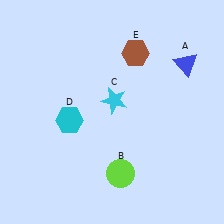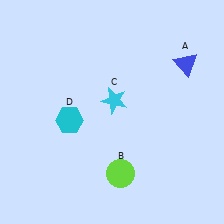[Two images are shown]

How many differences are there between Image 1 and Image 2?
There is 1 difference between the two images.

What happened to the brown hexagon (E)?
The brown hexagon (E) was removed in Image 2. It was in the top-right area of Image 1.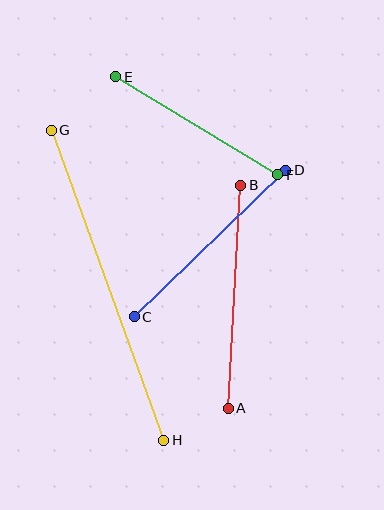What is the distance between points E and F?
The distance is approximately 189 pixels.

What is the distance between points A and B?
The distance is approximately 223 pixels.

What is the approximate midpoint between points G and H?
The midpoint is at approximately (108, 285) pixels.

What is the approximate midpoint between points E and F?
The midpoint is at approximately (197, 126) pixels.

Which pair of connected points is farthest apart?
Points G and H are farthest apart.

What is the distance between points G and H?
The distance is approximately 329 pixels.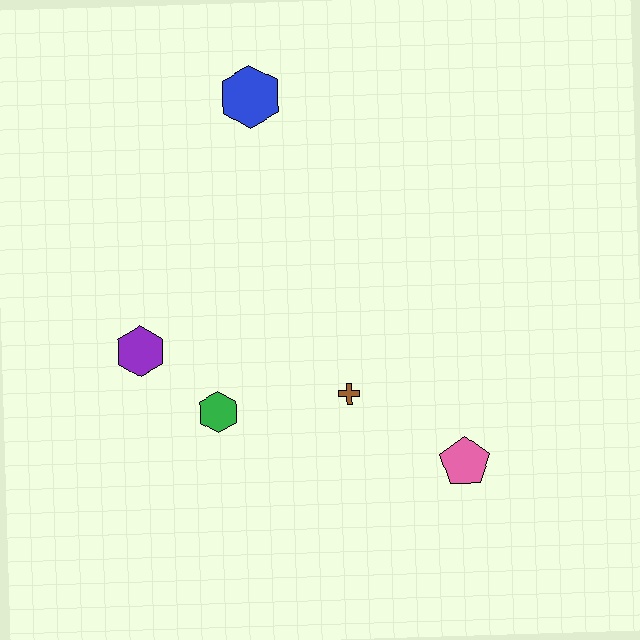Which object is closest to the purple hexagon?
The green hexagon is closest to the purple hexagon.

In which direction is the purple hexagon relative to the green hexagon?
The purple hexagon is to the left of the green hexagon.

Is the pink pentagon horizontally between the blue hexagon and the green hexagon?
No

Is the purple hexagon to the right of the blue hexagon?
No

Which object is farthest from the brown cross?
The blue hexagon is farthest from the brown cross.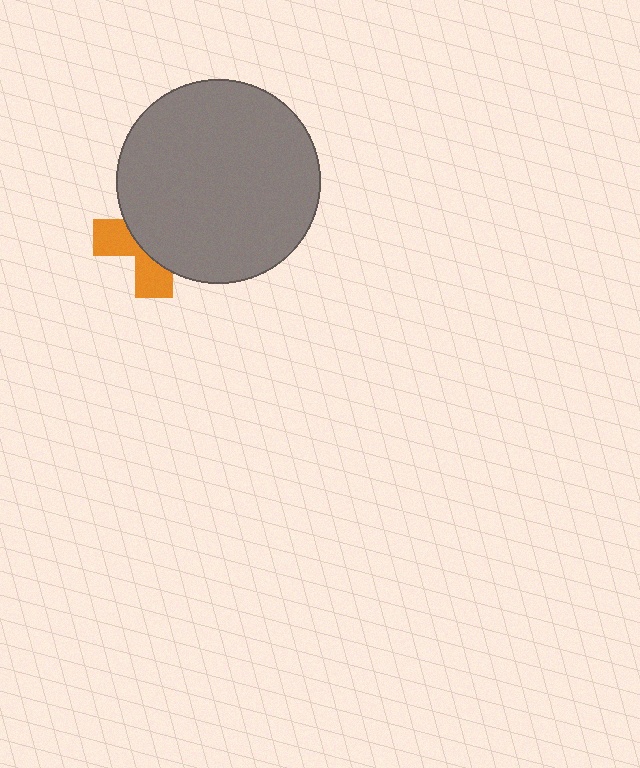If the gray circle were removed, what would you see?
You would see the complete orange cross.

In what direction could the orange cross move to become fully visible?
The orange cross could move toward the lower-left. That would shift it out from behind the gray circle entirely.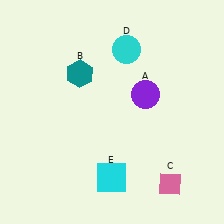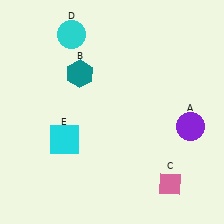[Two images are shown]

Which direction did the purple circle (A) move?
The purple circle (A) moved right.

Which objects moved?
The objects that moved are: the purple circle (A), the cyan circle (D), the cyan square (E).